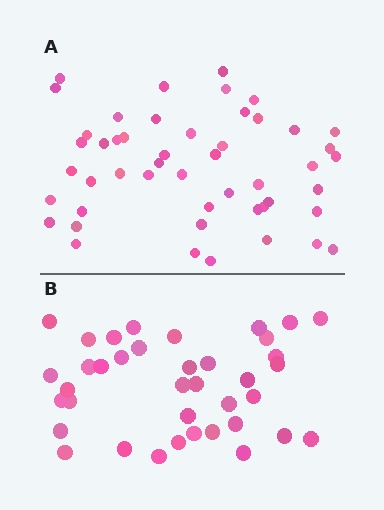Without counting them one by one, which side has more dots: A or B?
Region A (the top region) has more dots.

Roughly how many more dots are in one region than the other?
Region A has roughly 12 or so more dots than region B.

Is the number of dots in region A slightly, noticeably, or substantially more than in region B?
Region A has noticeably more, but not dramatically so. The ratio is roughly 1.3 to 1.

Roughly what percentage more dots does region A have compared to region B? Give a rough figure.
About 30% more.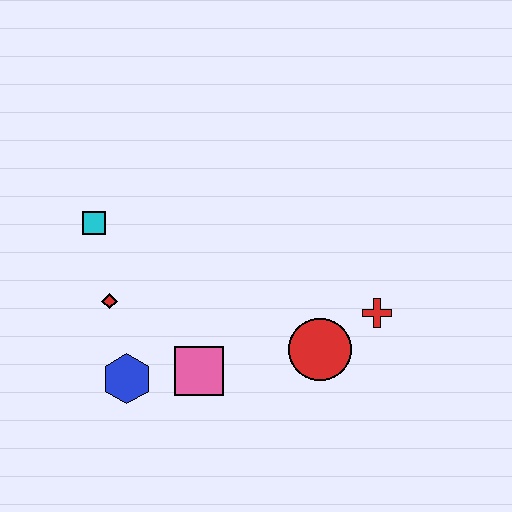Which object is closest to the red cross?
The red circle is closest to the red cross.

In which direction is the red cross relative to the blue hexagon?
The red cross is to the right of the blue hexagon.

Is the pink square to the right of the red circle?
No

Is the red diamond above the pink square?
Yes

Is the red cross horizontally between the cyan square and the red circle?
No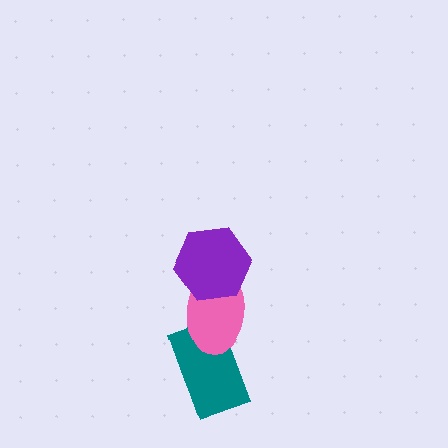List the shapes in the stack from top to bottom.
From top to bottom: the purple hexagon, the pink ellipse, the teal rectangle.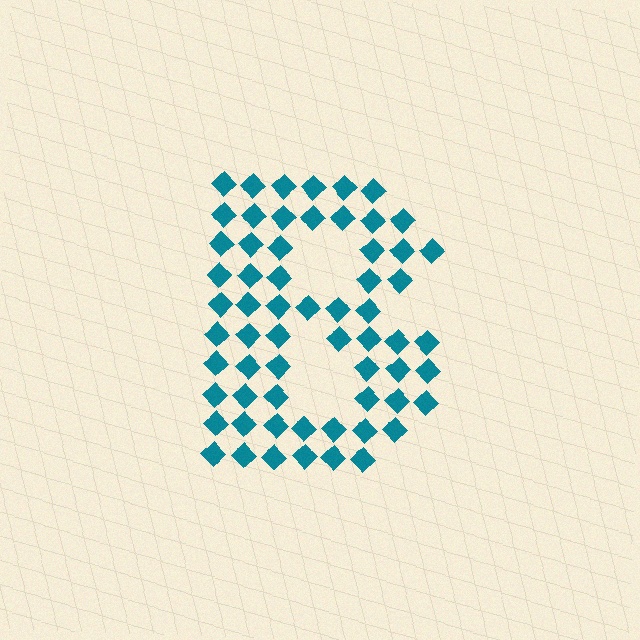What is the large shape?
The large shape is the letter B.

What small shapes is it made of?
It is made of small diamonds.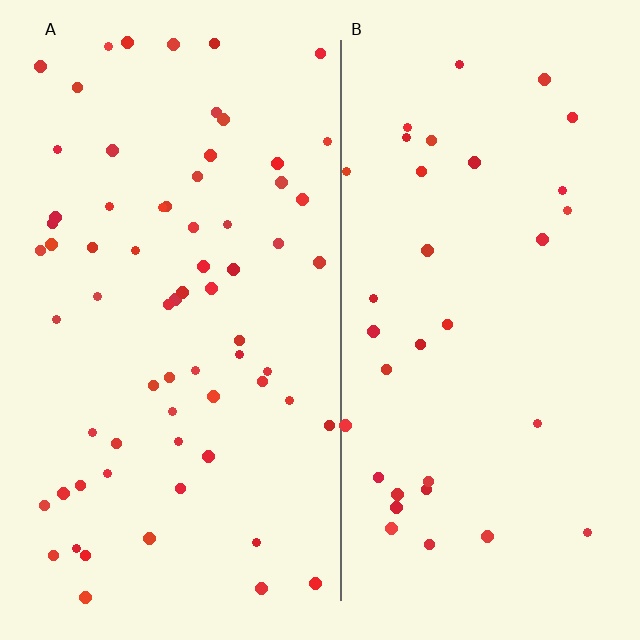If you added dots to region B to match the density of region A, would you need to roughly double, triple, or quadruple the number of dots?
Approximately double.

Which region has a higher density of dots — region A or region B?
A (the left).